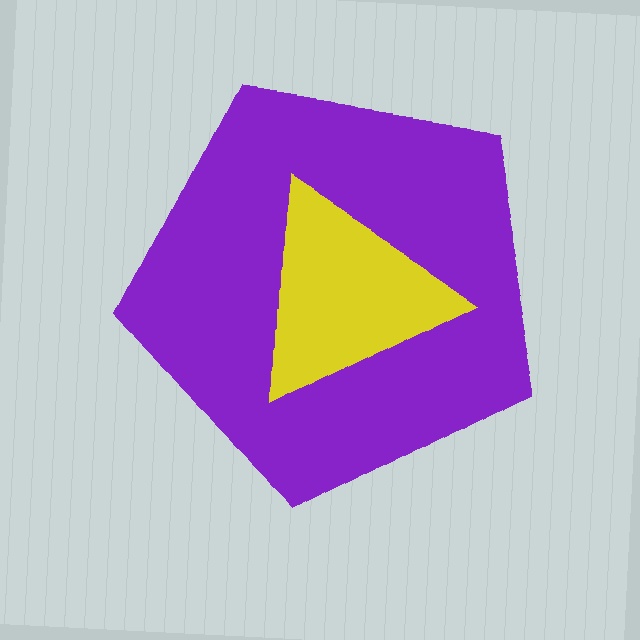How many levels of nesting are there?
2.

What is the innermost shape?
The yellow triangle.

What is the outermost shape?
The purple pentagon.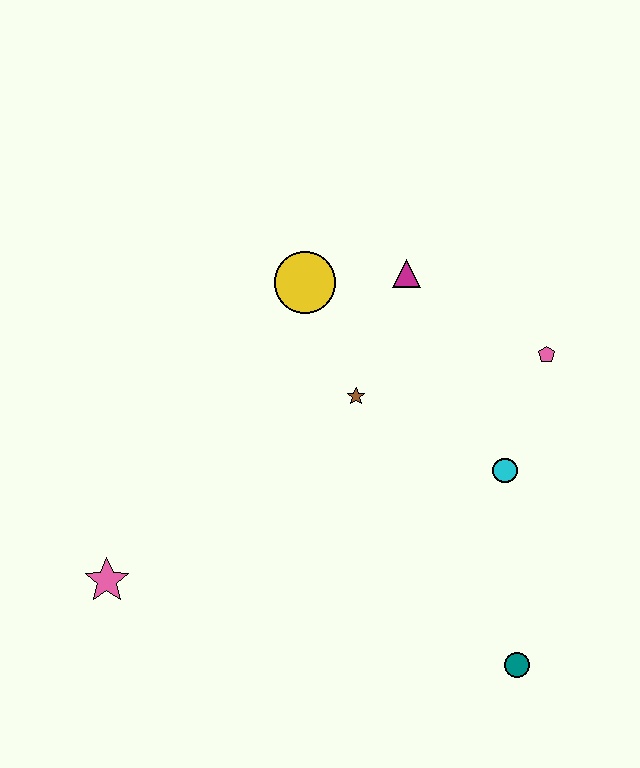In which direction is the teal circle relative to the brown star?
The teal circle is below the brown star.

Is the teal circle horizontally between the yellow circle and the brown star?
No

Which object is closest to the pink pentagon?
The cyan circle is closest to the pink pentagon.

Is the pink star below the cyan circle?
Yes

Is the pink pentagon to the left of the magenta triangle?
No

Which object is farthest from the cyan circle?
The pink star is farthest from the cyan circle.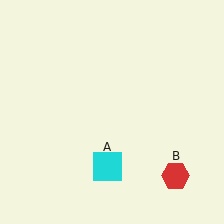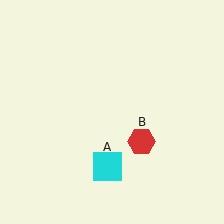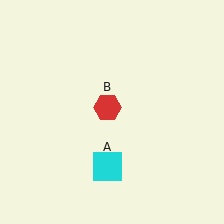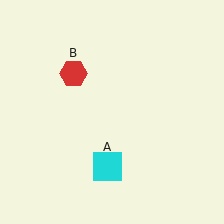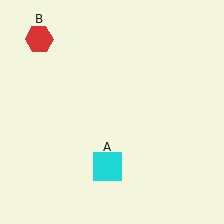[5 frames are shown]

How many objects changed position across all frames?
1 object changed position: red hexagon (object B).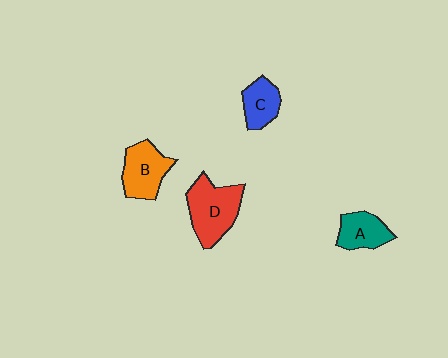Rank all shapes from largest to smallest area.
From largest to smallest: D (red), B (orange), A (teal), C (blue).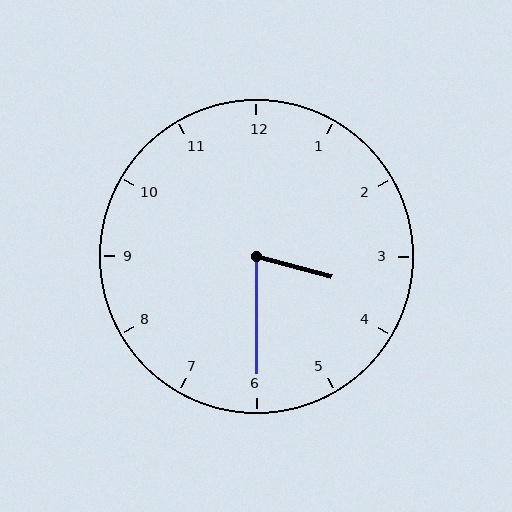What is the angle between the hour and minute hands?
Approximately 75 degrees.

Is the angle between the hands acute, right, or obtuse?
It is acute.